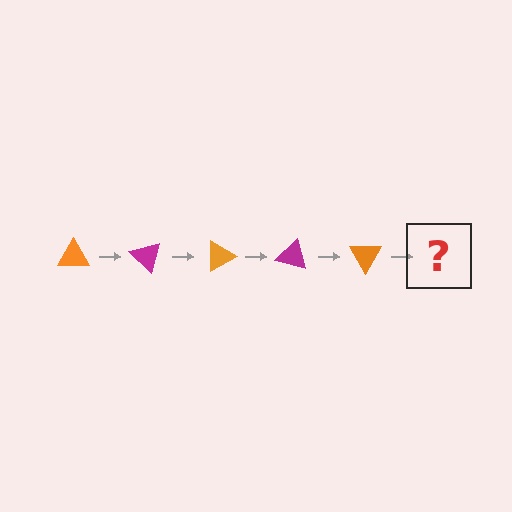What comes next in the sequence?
The next element should be a magenta triangle, rotated 225 degrees from the start.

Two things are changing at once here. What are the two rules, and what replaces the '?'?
The two rules are that it rotates 45 degrees each step and the color cycles through orange and magenta. The '?' should be a magenta triangle, rotated 225 degrees from the start.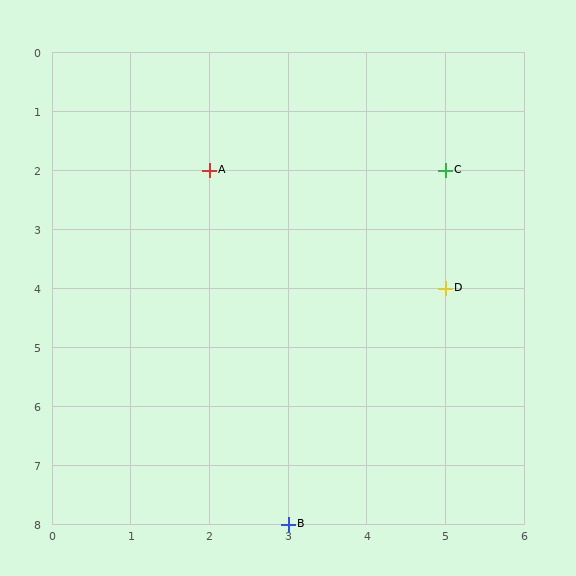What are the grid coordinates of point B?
Point B is at grid coordinates (3, 8).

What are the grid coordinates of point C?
Point C is at grid coordinates (5, 2).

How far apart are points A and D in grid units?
Points A and D are 3 columns and 2 rows apart (about 3.6 grid units diagonally).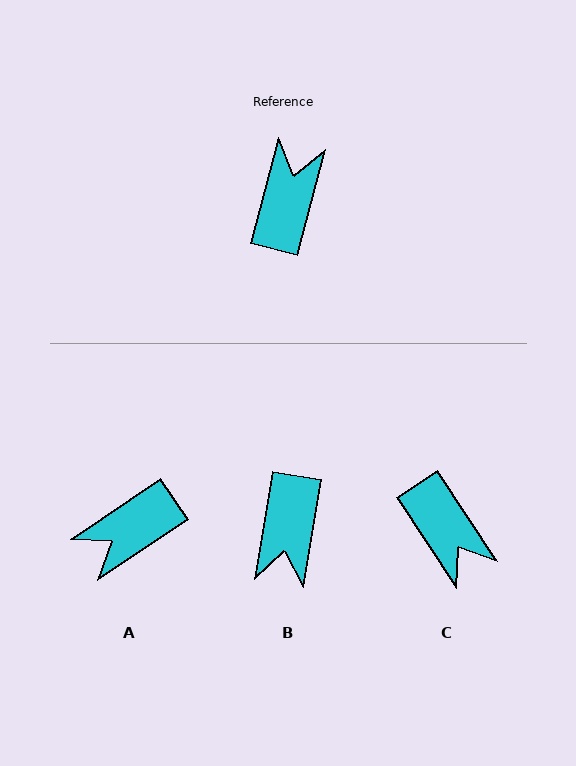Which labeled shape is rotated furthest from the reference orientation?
B, about 175 degrees away.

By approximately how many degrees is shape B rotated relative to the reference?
Approximately 175 degrees clockwise.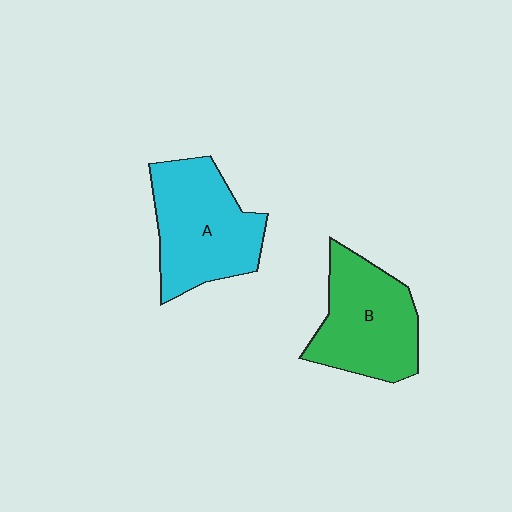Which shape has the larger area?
Shape A (cyan).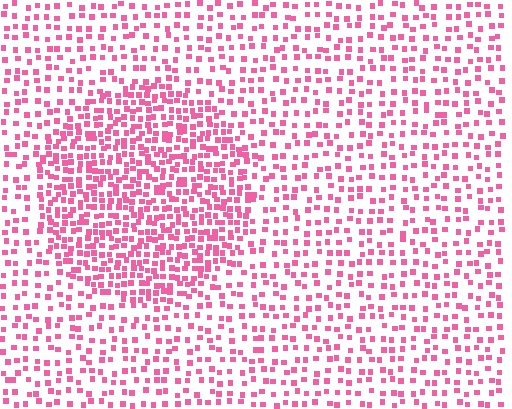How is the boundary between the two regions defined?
The boundary is defined by a change in element density (approximately 2.0x ratio). All elements are the same color, size, and shape.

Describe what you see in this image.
The image contains small pink elements arranged at two different densities. A circle-shaped region is visible where the elements are more densely packed than the surrounding area.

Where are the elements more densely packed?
The elements are more densely packed inside the circle boundary.